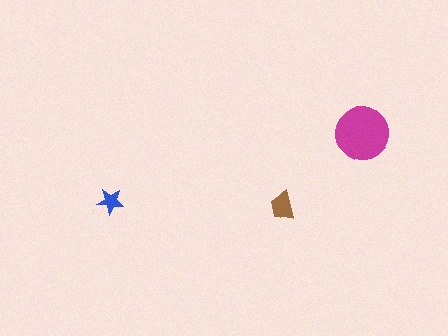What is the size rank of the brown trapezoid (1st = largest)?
2nd.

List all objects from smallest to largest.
The blue star, the brown trapezoid, the magenta circle.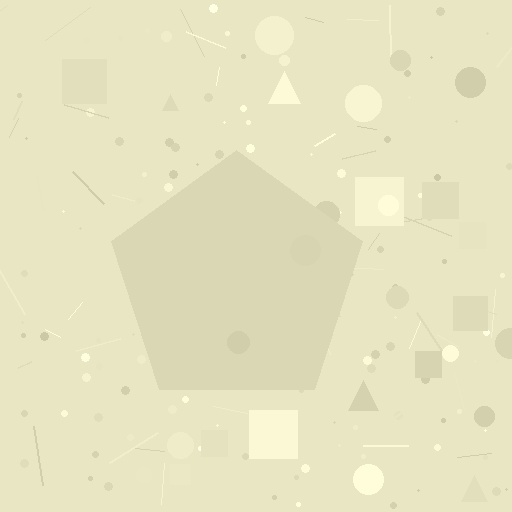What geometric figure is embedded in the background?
A pentagon is embedded in the background.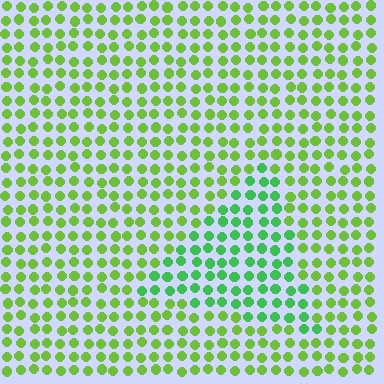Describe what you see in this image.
The image is filled with small lime elements in a uniform arrangement. A triangle-shaped region is visible where the elements are tinted to a slightly different hue, forming a subtle color boundary.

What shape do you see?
I see a triangle.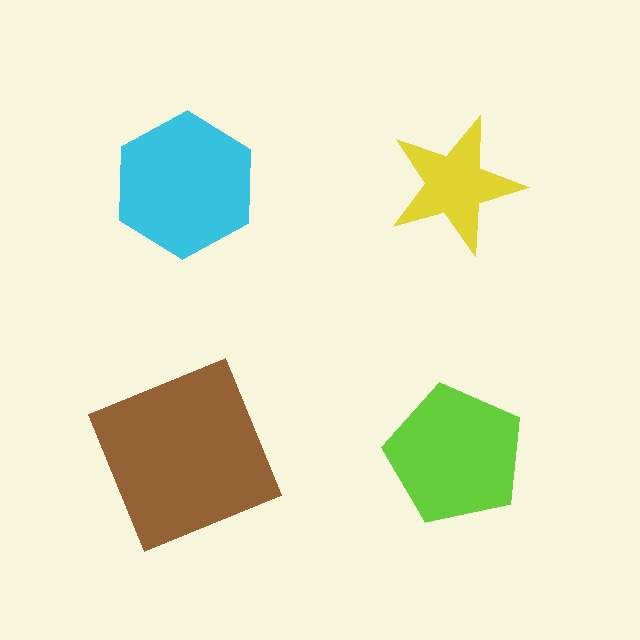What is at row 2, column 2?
A lime pentagon.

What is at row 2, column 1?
A brown square.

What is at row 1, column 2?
A yellow star.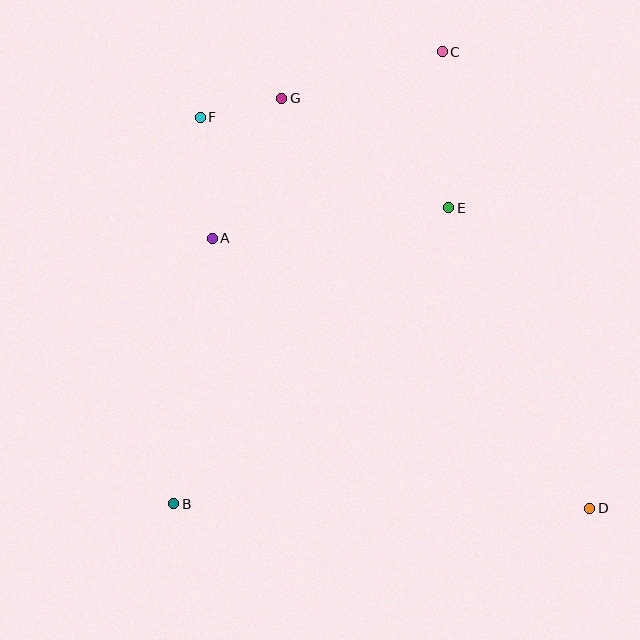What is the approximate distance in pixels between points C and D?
The distance between C and D is approximately 480 pixels.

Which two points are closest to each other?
Points F and G are closest to each other.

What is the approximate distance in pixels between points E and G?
The distance between E and G is approximately 199 pixels.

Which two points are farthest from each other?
Points D and F are farthest from each other.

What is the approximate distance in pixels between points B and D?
The distance between B and D is approximately 416 pixels.